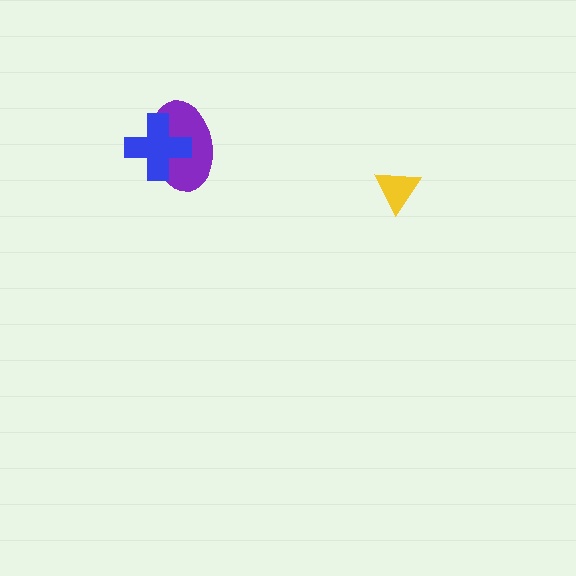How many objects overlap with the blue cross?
1 object overlaps with the blue cross.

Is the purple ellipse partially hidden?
Yes, it is partially covered by another shape.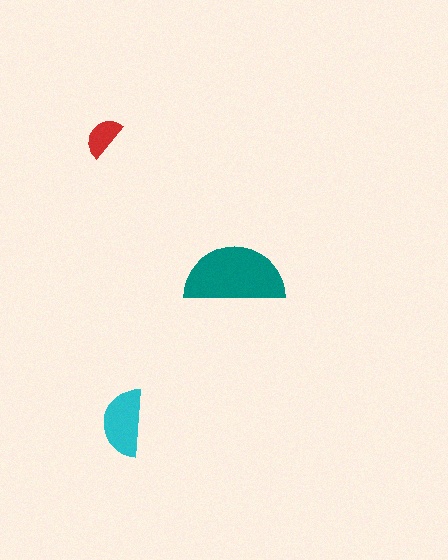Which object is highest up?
The red semicircle is topmost.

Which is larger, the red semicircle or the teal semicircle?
The teal one.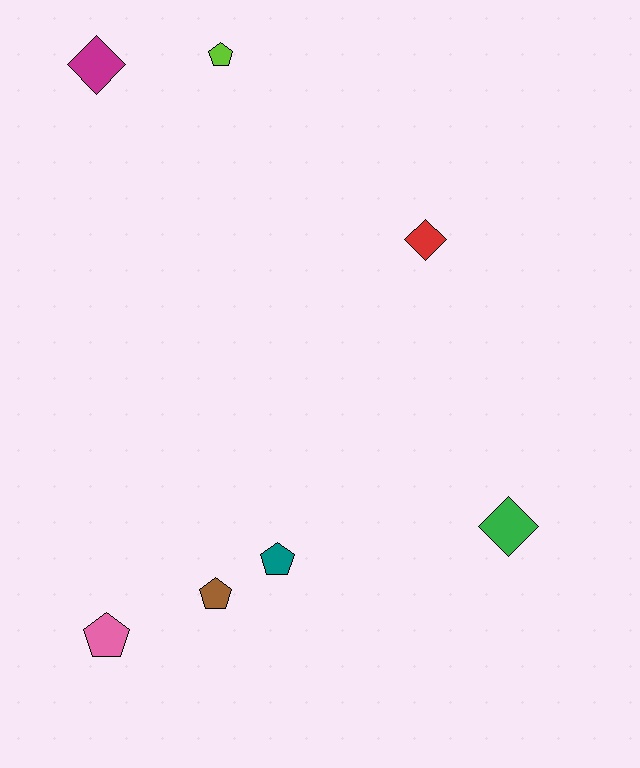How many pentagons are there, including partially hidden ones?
There are 4 pentagons.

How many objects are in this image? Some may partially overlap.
There are 7 objects.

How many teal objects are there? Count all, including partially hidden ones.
There is 1 teal object.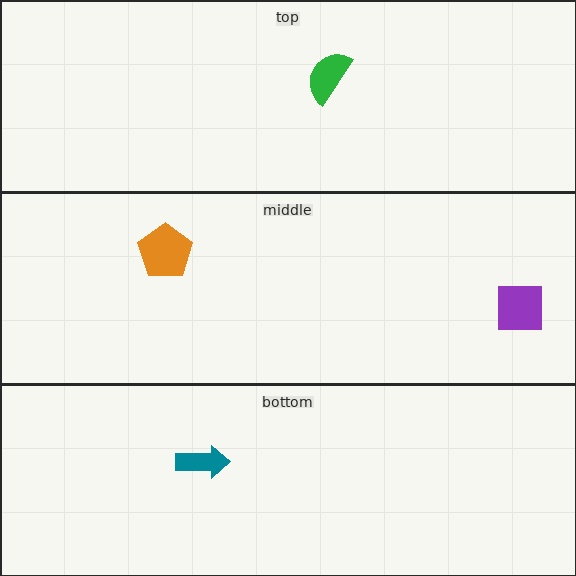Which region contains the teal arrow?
The bottom region.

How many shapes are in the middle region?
2.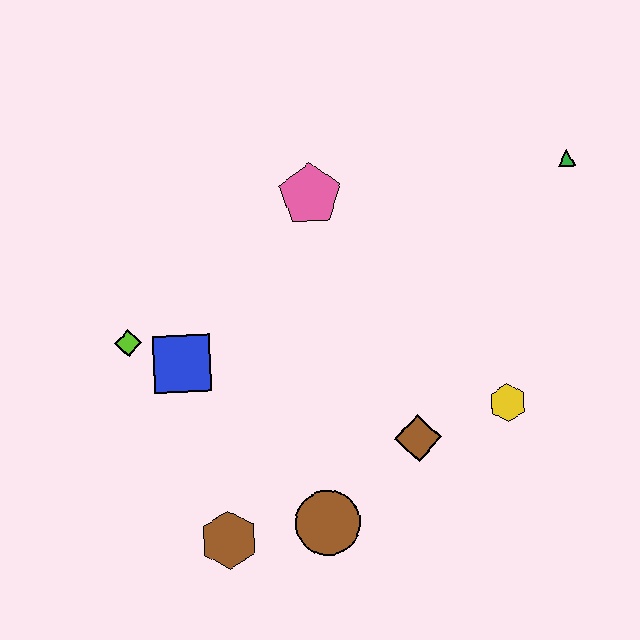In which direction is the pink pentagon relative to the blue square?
The pink pentagon is above the blue square.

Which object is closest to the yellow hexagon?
The brown diamond is closest to the yellow hexagon.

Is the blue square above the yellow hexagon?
Yes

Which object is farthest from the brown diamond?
The green triangle is farthest from the brown diamond.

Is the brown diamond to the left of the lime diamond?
No